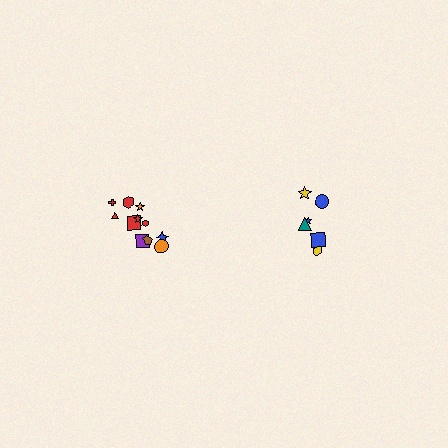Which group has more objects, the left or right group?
The left group.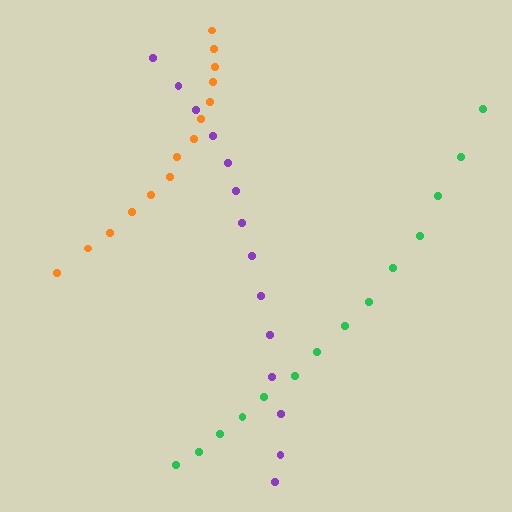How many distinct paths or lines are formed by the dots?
There are 3 distinct paths.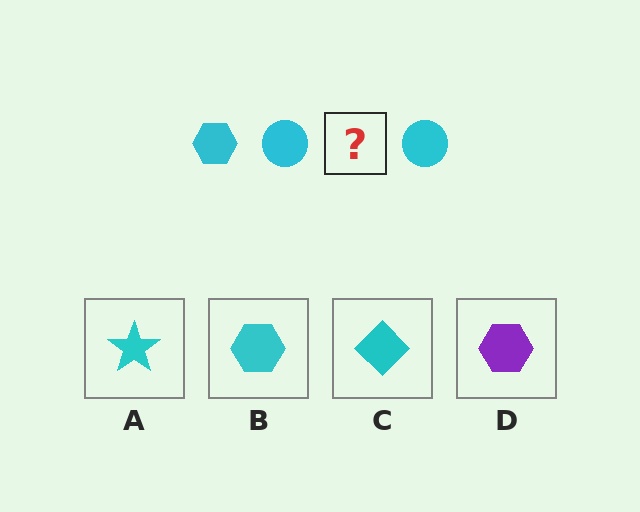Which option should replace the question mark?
Option B.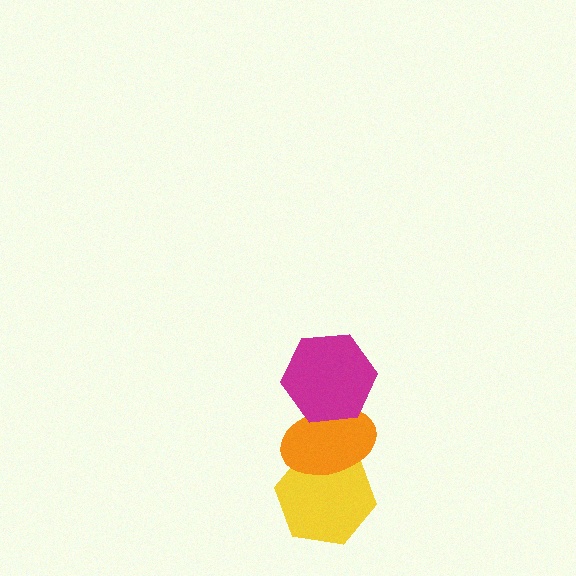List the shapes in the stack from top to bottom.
From top to bottom: the magenta hexagon, the orange ellipse, the yellow hexagon.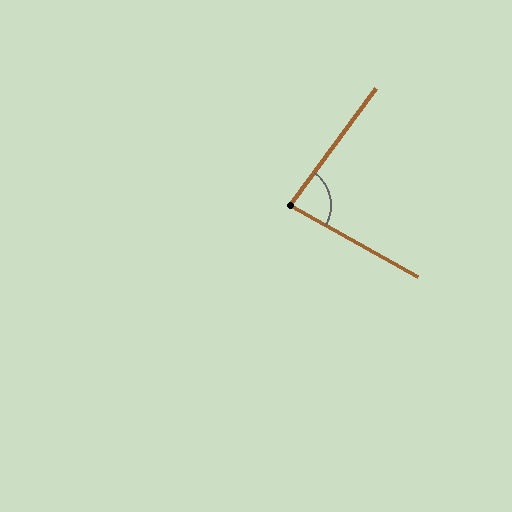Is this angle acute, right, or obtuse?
It is acute.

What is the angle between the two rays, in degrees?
Approximately 83 degrees.